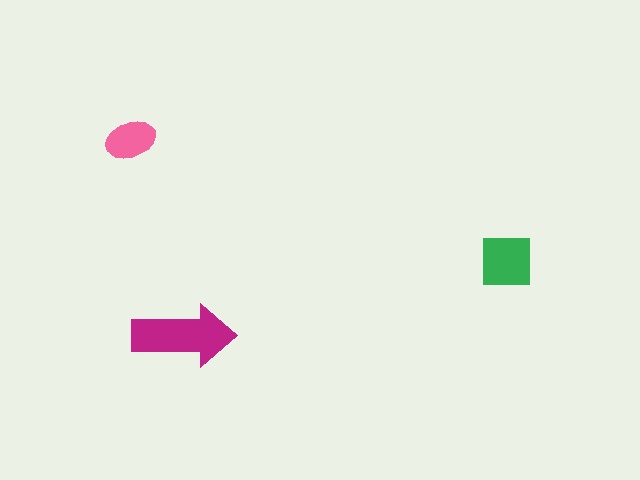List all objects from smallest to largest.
The pink ellipse, the green square, the magenta arrow.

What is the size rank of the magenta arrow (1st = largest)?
1st.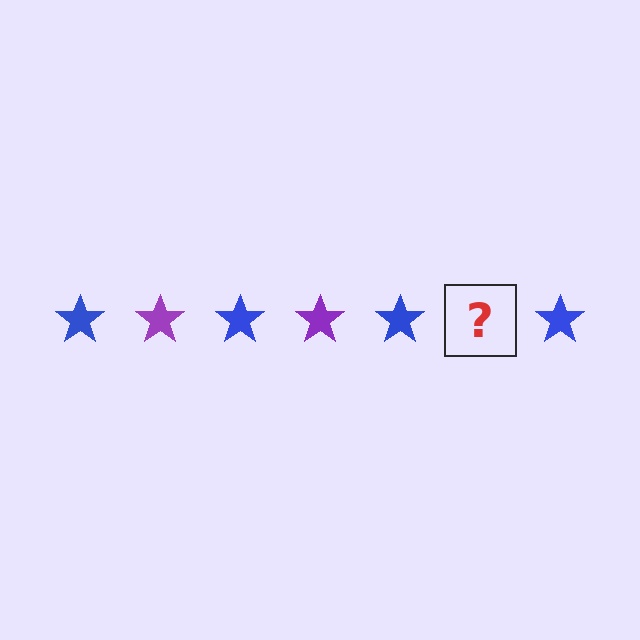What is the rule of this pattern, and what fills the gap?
The rule is that the pattern cycles through blue, purple stars. The gap should be filled with a purple star.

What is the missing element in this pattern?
The missing element is a purple star.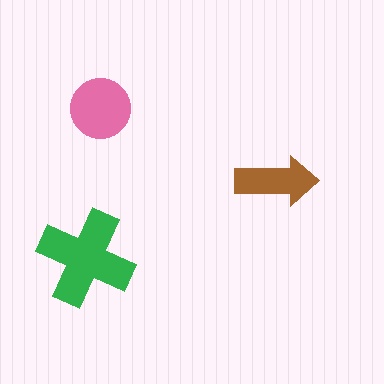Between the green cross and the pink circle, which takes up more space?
The green cross.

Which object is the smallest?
The brown arrow.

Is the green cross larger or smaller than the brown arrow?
Larger.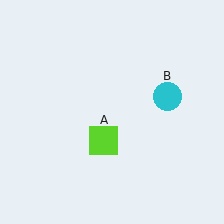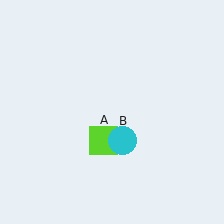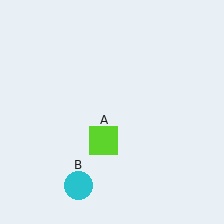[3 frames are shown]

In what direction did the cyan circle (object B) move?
The cyan circle (object B) moved down and to the left.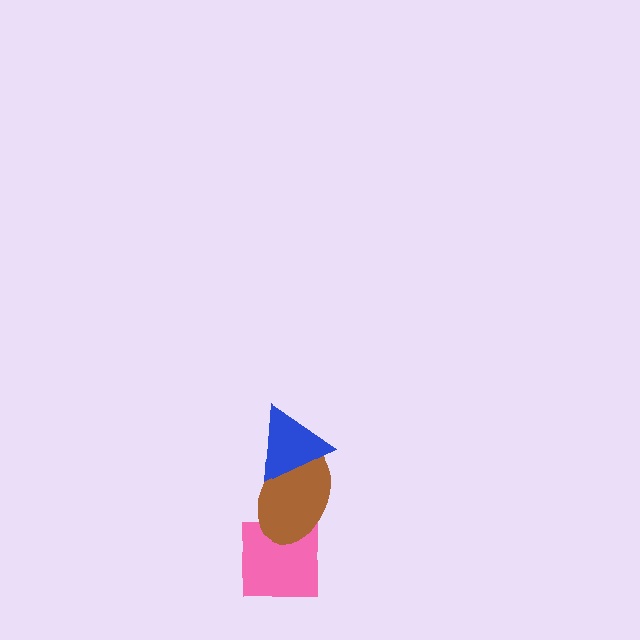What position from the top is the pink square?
The pink square is 3rd from the top.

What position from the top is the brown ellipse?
The brown ellipse is 2nd from the top.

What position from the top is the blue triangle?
The blue triangle is 1st from the top.